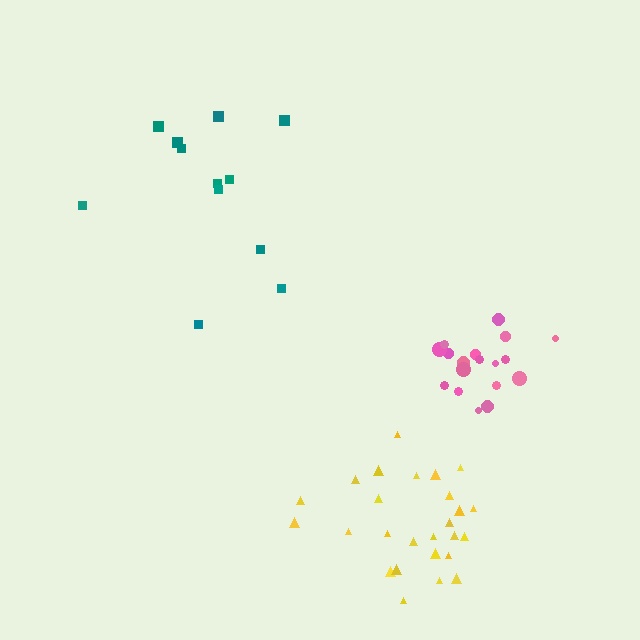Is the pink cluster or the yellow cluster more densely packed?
Pink.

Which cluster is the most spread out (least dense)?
Teal.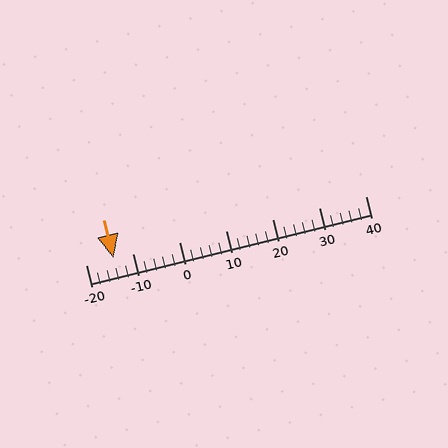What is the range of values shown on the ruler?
The ruler shows values from -20 to 40.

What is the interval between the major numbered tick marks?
The major tick marks are spaced 10 units apart.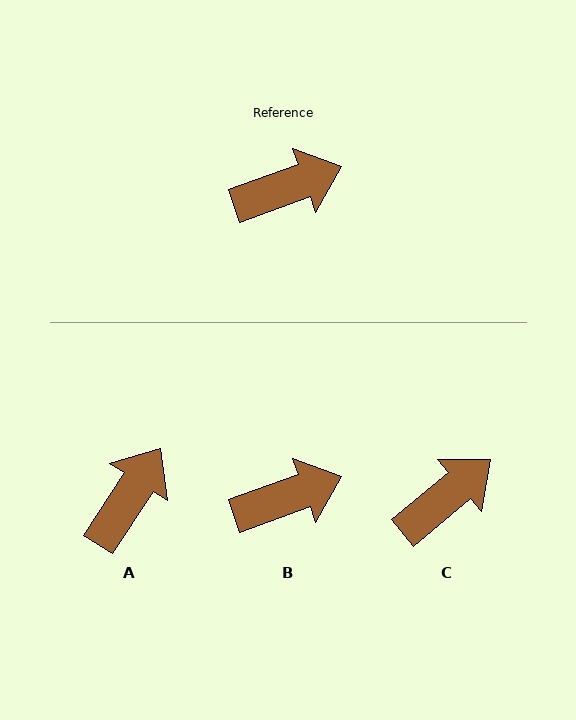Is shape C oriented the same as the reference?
No, it is off by about 20 degrees.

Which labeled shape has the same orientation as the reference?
B.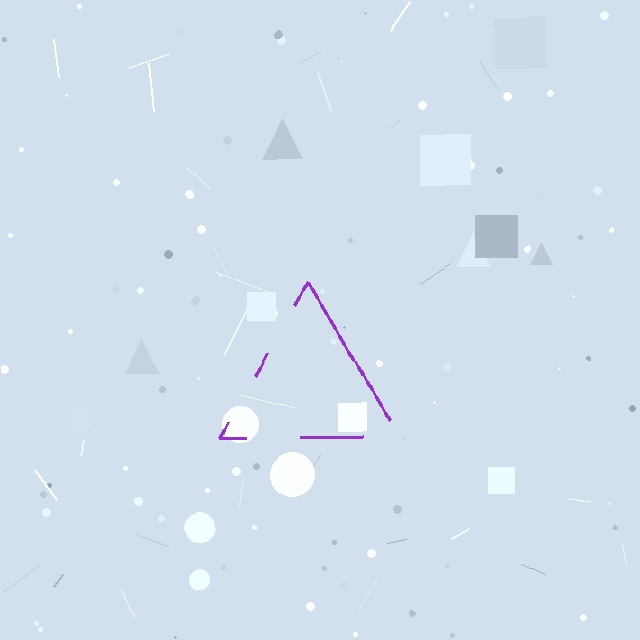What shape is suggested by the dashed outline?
The dashed outline suggests a triangle.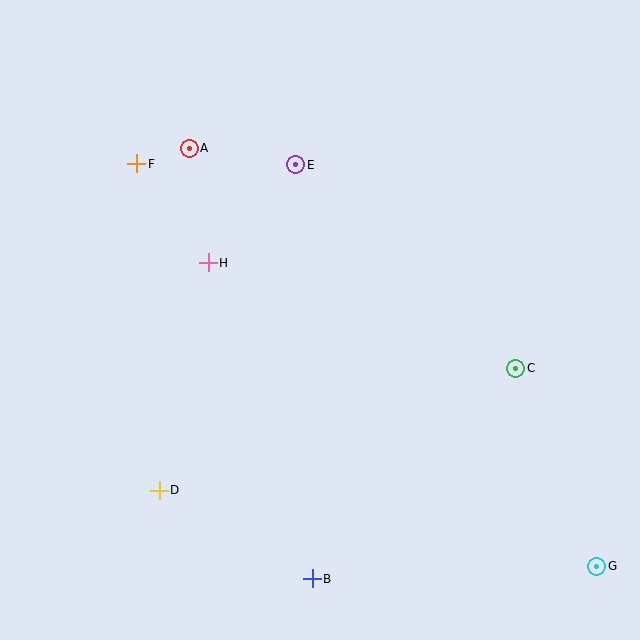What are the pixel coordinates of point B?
Point B is at (312, 579).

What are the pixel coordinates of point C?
Point C is at (516, 368).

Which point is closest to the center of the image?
Point H at (208, 263) is closest to the center.